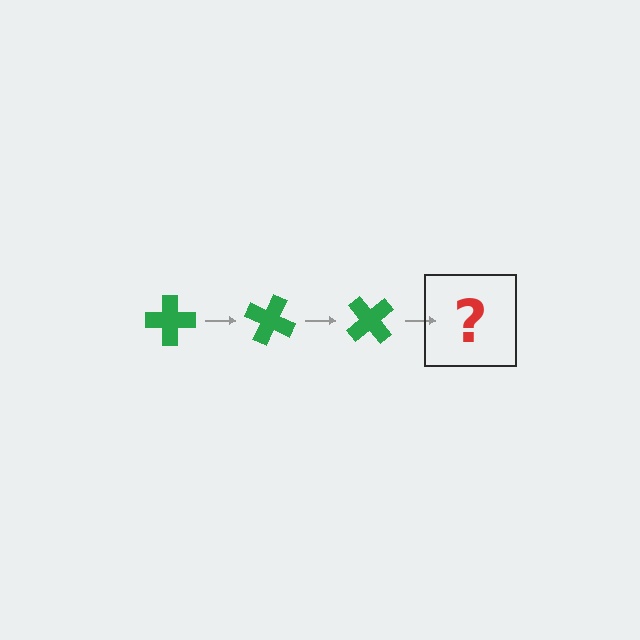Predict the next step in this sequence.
The next step is a green cross rotated 75 degrees.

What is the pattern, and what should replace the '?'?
The pattern is that the cross rotates 25 degrees each step. The '?' should be a green cross rotated 75 degrees.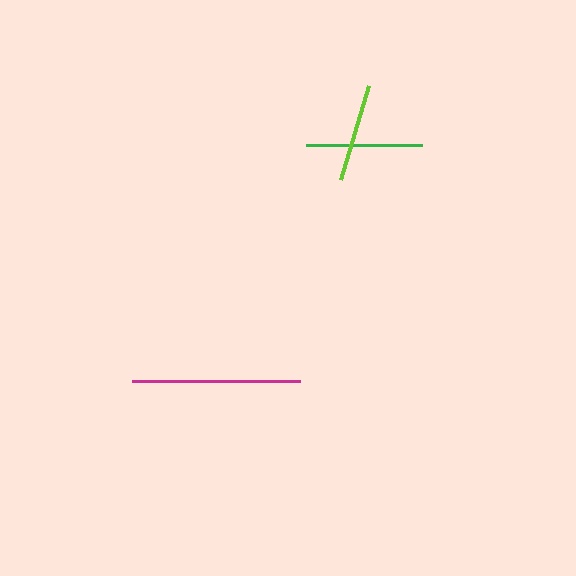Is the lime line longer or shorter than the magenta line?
The magenta line is longer than the lime line.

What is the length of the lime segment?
The lime segment is approximately 97 pixels long.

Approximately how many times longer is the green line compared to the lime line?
The green line is approximately 1.2 times the length of the lime line.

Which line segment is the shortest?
The lime line is the shortest at approximately 97 pixels.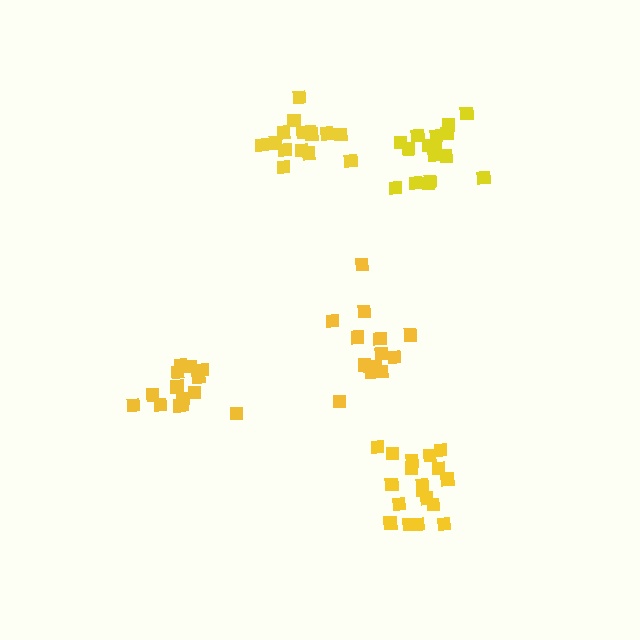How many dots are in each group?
Group 1: 15 dots, Group 2: 16 dots, Group 3: 18 dots, Group 4: 14 dots, Group 5: 14 dots (77 total).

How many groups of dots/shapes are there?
There are 5 groups.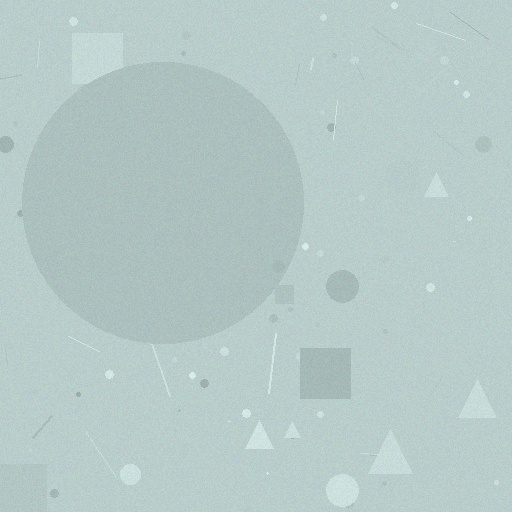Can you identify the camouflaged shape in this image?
The camouflaged shape is a circle.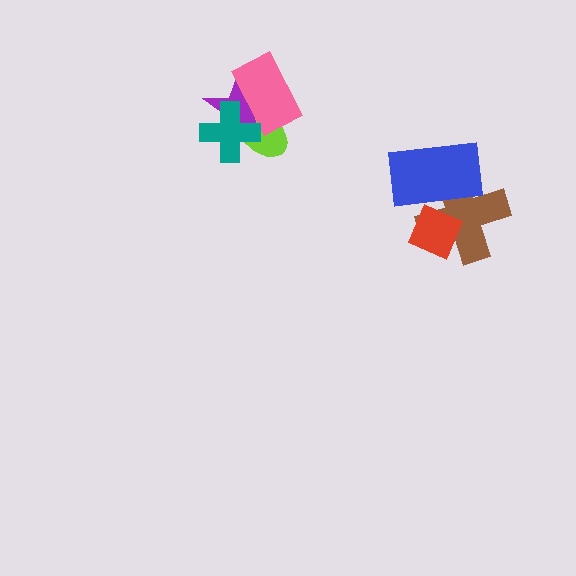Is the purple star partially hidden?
Yes, it is partially covered by another shape.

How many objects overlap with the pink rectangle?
3 objects overlap with the pink rectangle.